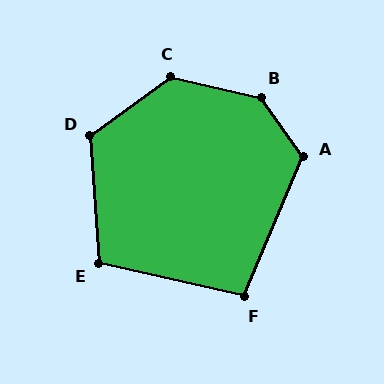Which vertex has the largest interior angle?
B, at approximately 139 degrees.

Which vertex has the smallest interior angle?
F, at approximately 100 degrees.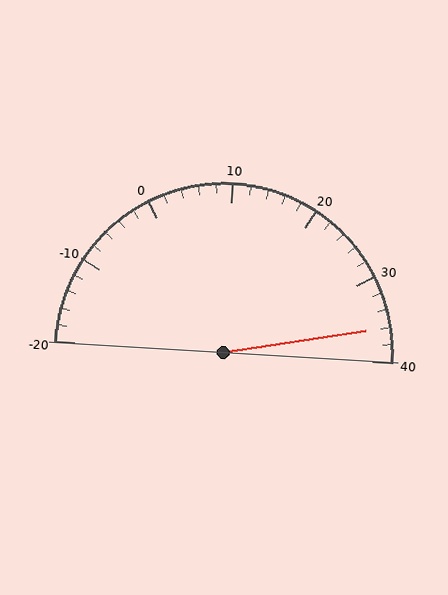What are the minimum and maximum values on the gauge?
The gauge ranges from -20 to 40.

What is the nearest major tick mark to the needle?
The nearest major tick mark is 40.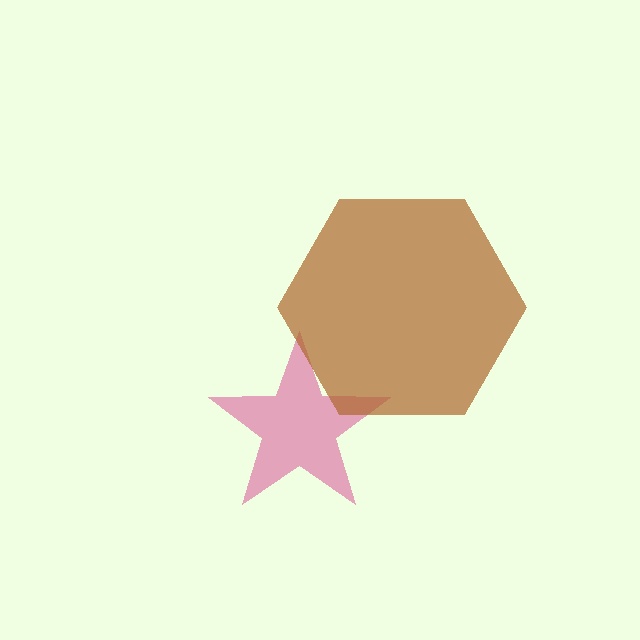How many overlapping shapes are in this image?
There are 2 overlapping shapes in the image.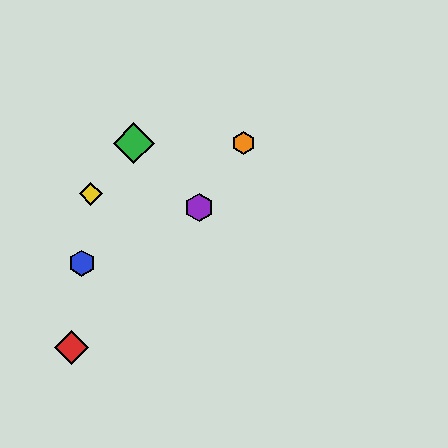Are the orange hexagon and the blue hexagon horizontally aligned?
No, the orange hexagon is at y≈143 and the blue hexagon is at y≈263.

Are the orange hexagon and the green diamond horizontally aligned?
Yes, both are at y≈143.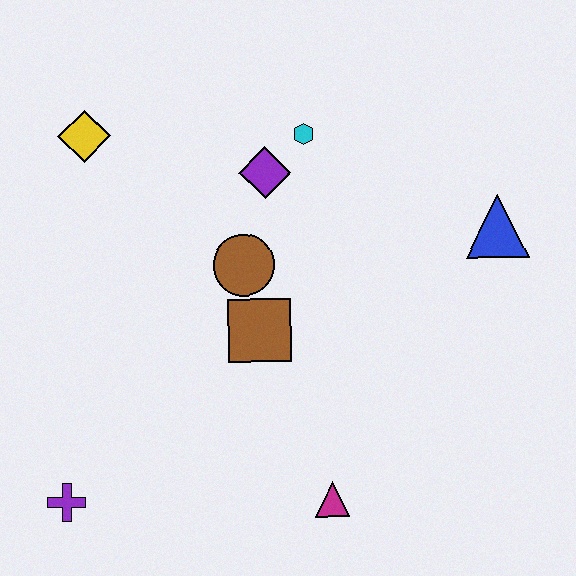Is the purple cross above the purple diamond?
No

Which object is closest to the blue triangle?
The cyan hexagon is closest to the blue triangle.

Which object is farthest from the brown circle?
The purple cross is farthest from the brown circle.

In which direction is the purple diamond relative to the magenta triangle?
The purple diamond is above the magenta triangle.